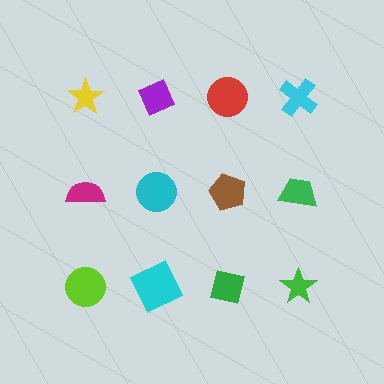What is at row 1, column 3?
A red circle.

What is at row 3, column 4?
A green star.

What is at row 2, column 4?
A green trapezoid.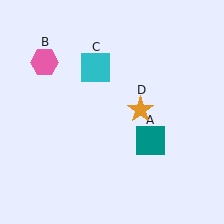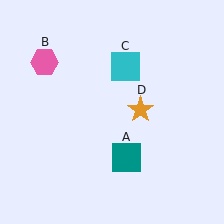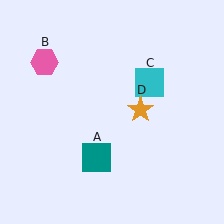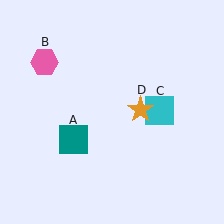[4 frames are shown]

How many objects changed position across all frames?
2 objects changed position: teal square (object A), cyan square (object C).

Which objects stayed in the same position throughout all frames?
Pink hexagon (object B) and orange star (object D) remained stationary.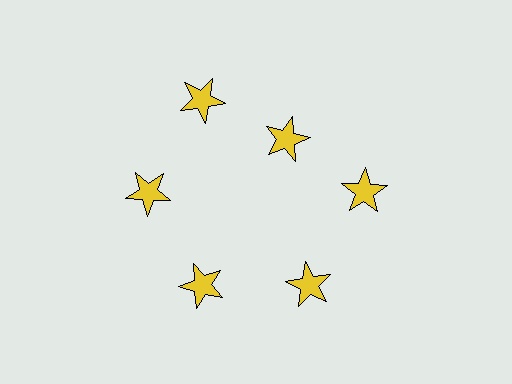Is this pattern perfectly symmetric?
No. The 6 yellow stars are arranged in a ring, but one element near the 1 o'clock position is pulled inward toward the center, breaking the 6-fold rotational symmetry.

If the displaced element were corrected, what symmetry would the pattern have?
It would have 6-fold rotational symmetry — the pattern would map onto itself every 60 degrees.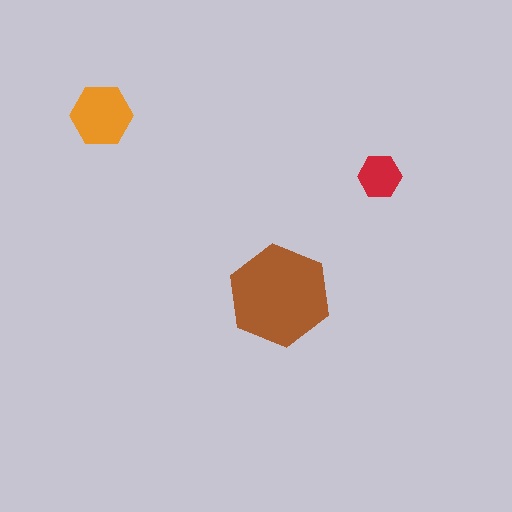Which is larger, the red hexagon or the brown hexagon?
The brown one.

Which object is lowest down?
The brown hexagon is bottommost.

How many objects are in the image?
There are 3 objects in the image.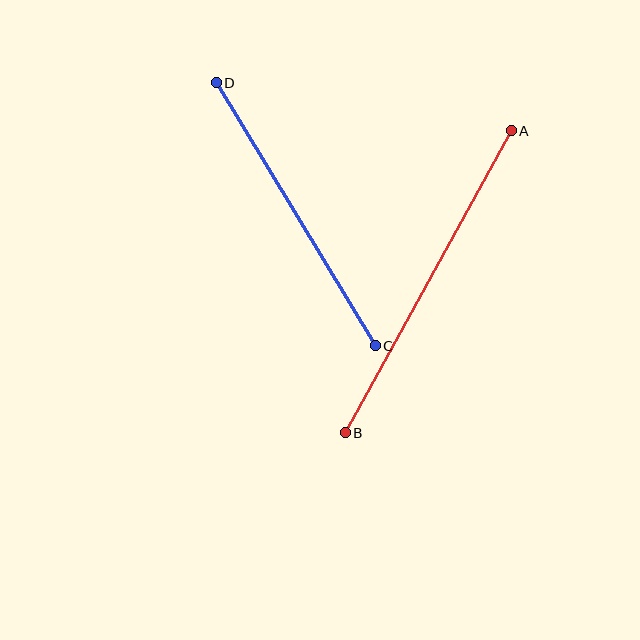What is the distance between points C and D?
The distance is approximately 307 pixels.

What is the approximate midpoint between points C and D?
The midpoint is at approximately (296, 214) pixels.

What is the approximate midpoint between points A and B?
The midpoint is at approximately (428, 282) pixels.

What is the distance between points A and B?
The distance is approximately 345 pixels.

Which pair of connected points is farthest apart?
Points A and B are farthest apart.